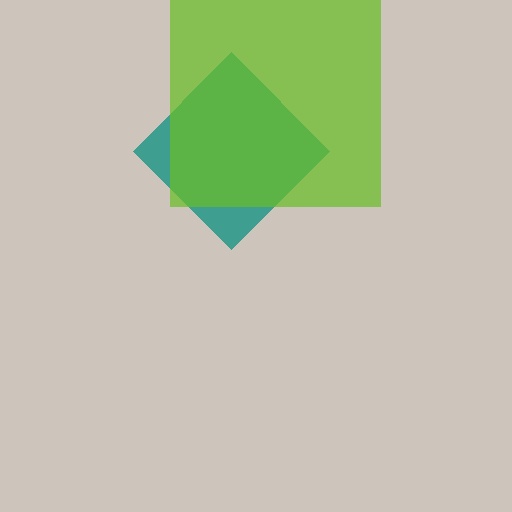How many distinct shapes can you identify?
There are 2 distinct shapes: a teal diamond, a lime square.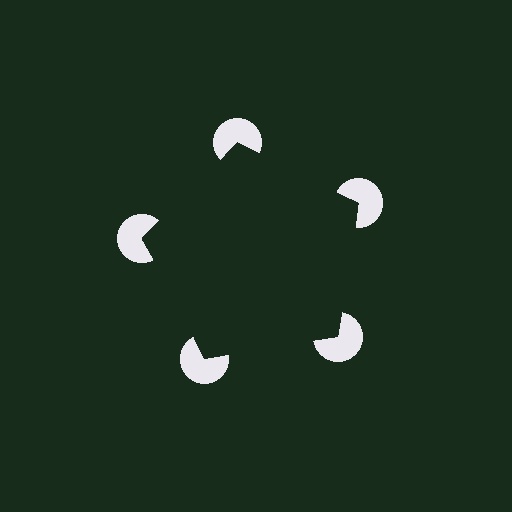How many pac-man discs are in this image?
There are 5 — one at each vertex of the illusory pentagon.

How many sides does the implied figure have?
5 sides.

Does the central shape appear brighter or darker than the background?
It typically appears slightly darker than the background, even though no actual brightness change is drawn.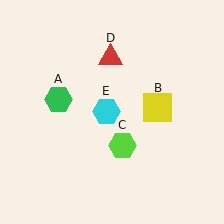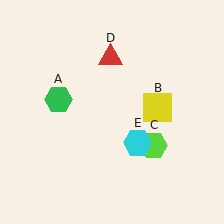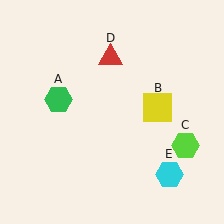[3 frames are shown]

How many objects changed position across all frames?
2 objects changed position: lime hexagon (object C), cyan hexagon (object E).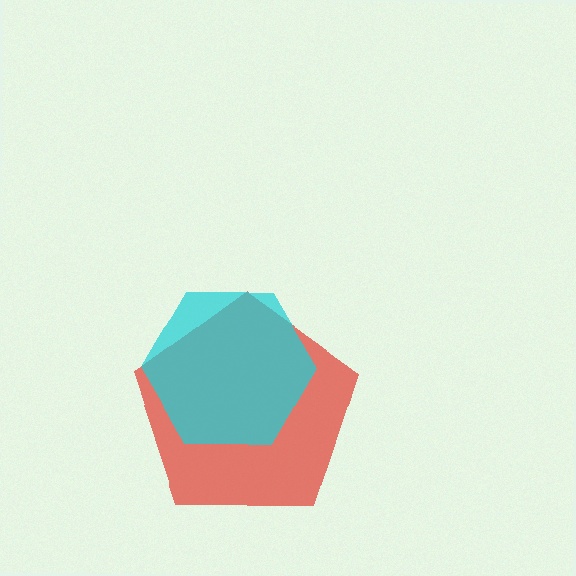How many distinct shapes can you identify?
There are 2 distinct shapes: a red pentagon, a cyan hexagon.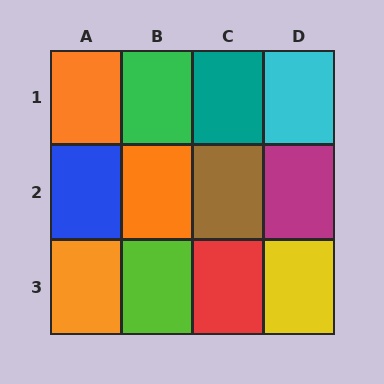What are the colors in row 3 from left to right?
Orange, lime, red, yellow.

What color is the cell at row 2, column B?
Orange.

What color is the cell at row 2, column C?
Brown.